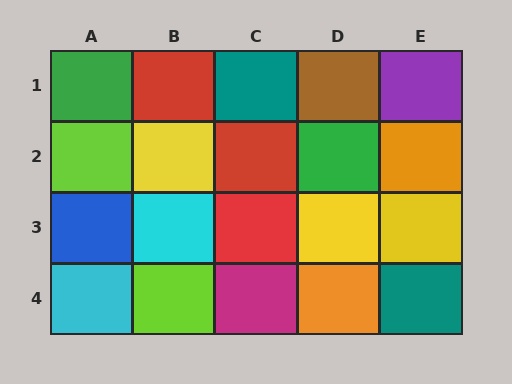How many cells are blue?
1 cell is blue.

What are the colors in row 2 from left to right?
Lime, yellow, red, green, orange.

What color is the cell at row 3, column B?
Cyan.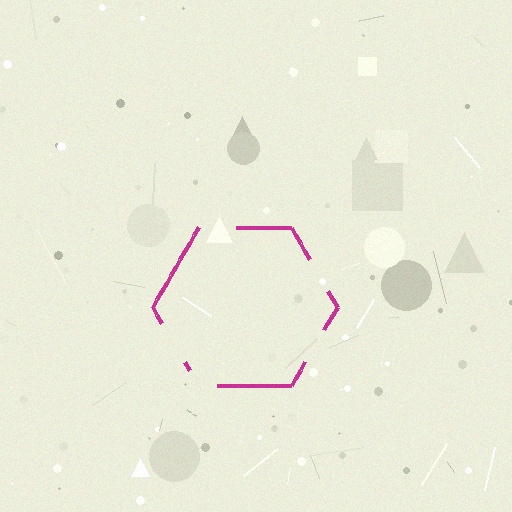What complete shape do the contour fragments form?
The contour fragments form a hexagon.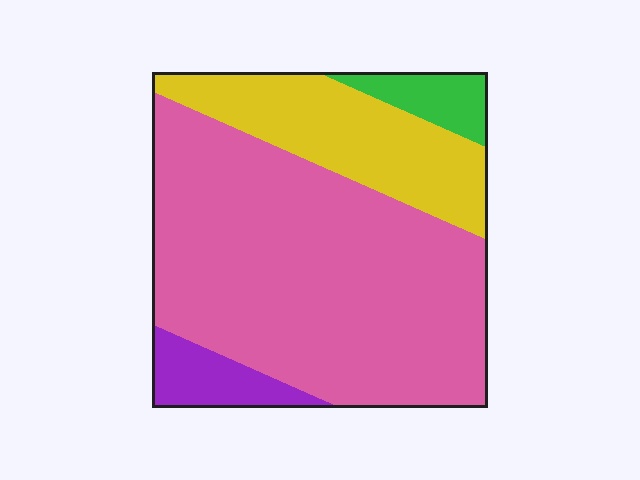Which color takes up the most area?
Pink, at roughly 65%.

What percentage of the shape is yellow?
Yellow covers around 20% of the shape.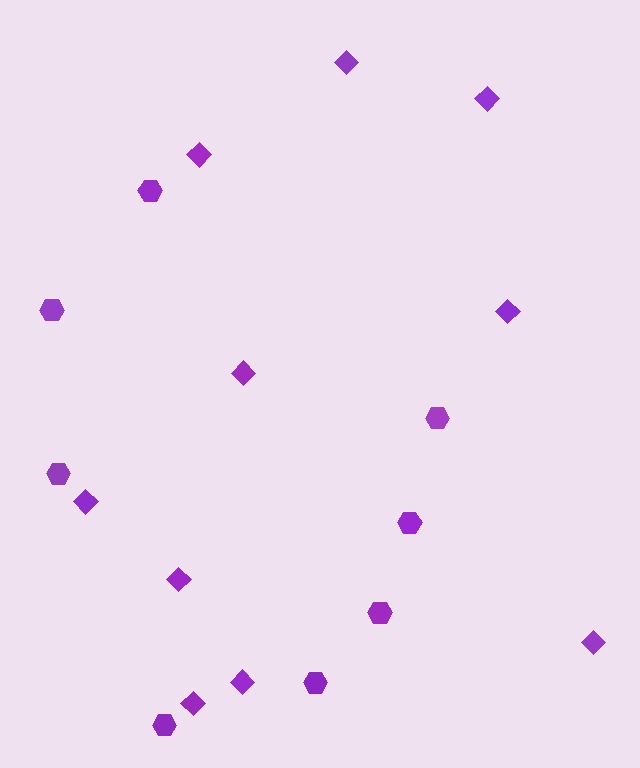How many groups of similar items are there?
There are 2 groups: one group of diamonds (10) and one group of hexagons (8).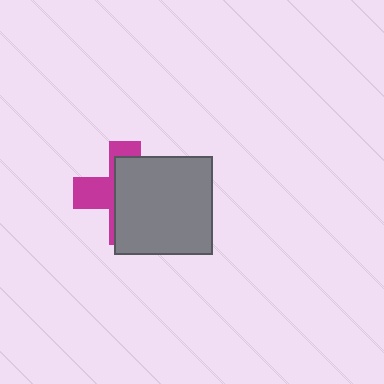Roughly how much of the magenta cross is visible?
A small part of it is visible (roughly 35%).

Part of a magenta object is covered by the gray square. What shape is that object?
It is a cross.